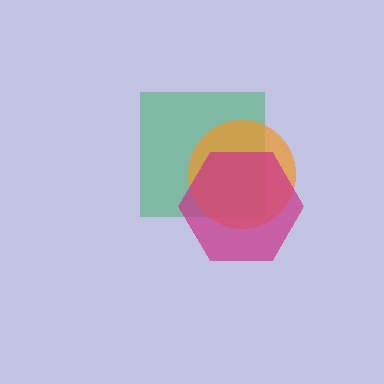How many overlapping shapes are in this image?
There are 3 overlapping shapes in the image.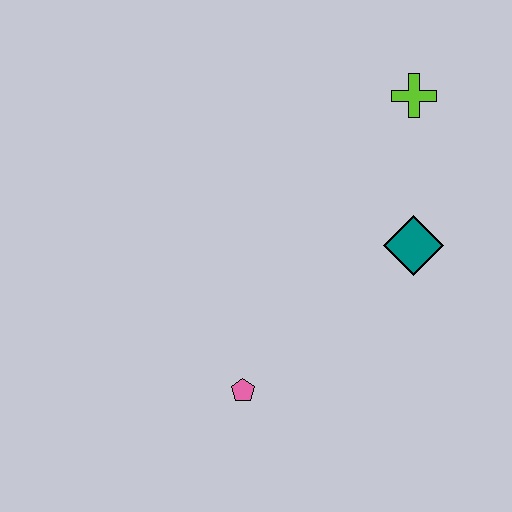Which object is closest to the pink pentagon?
The teal diamond is closest to the pink pentagon.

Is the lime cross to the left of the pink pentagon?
No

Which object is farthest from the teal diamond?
The pink pentagon is farthest from the teal diamond.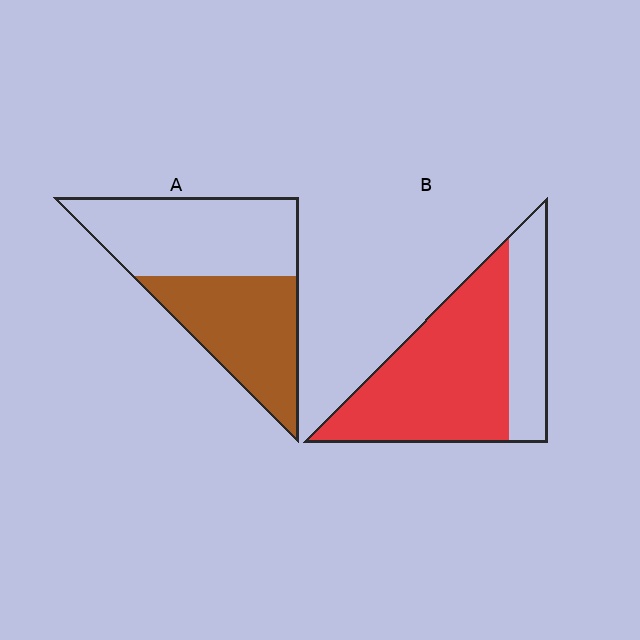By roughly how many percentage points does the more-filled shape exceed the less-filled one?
By roughly 25 percentage points (B over A).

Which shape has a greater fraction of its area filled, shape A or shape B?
Shape B.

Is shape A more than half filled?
Roughly half.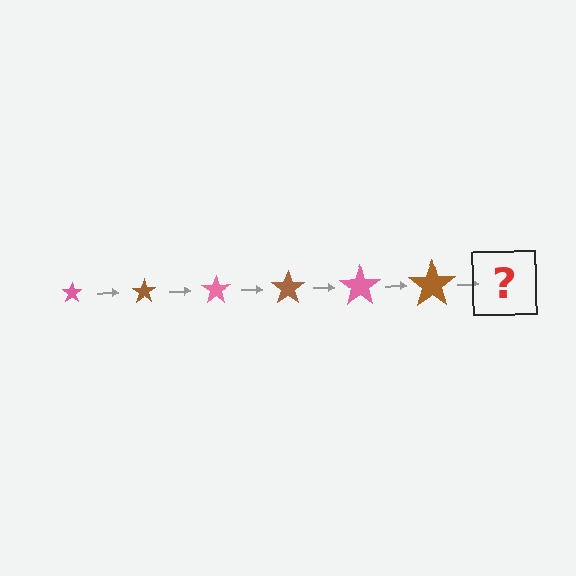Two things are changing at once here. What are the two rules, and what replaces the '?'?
The two rules are that the star grows larger each step and the color cycles through pink and brown. The '?' should be a pink star, larger than the previous one.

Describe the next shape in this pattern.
It should be a pink star, larger than the previous one.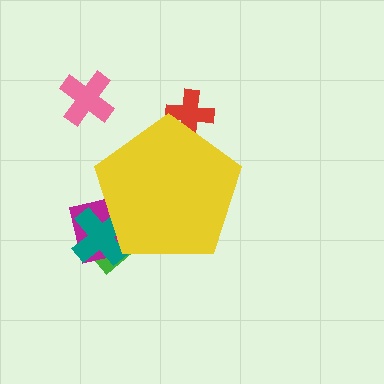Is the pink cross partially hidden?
No, the pink cross is fully visible.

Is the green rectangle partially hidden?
Yes, the green rectangle is partially hidden behind the yellow pentagon.